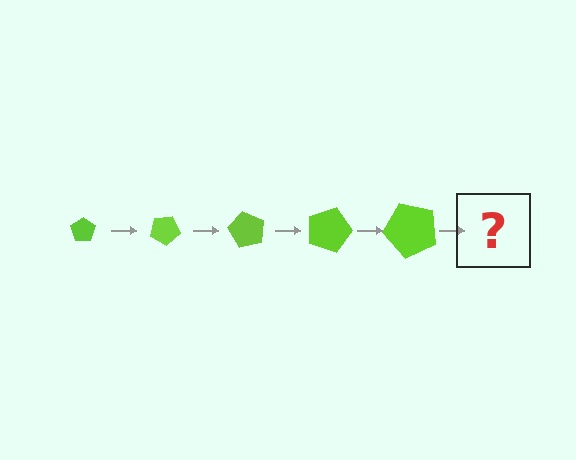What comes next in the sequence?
The next element should be a pentagon, larger than the previous one and rotated 150 degrees from the start.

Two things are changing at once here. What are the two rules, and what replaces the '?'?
The two rules are that the pentagon grows larger each step and it rotates 30 degrees each step. The '?' should be a pentagon, larger than the previous one and rotated 150 degrees from the start.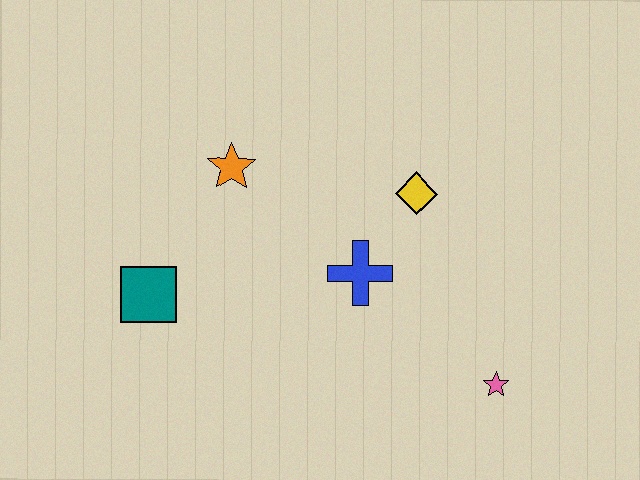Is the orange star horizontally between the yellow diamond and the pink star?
No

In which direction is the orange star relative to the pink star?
The orange star is to the left of the pink star.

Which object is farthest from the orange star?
The pink star is farthest from the orange star.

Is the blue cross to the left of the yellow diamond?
Yes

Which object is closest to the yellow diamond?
The blue cross is closest to the yellow diamond.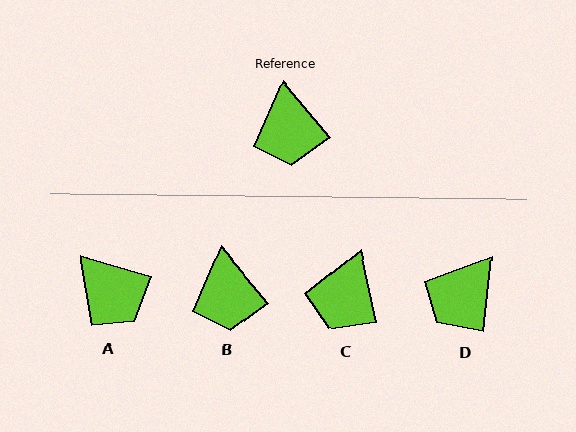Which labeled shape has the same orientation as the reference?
B.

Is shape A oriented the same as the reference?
No, it is off by about 33 degrees.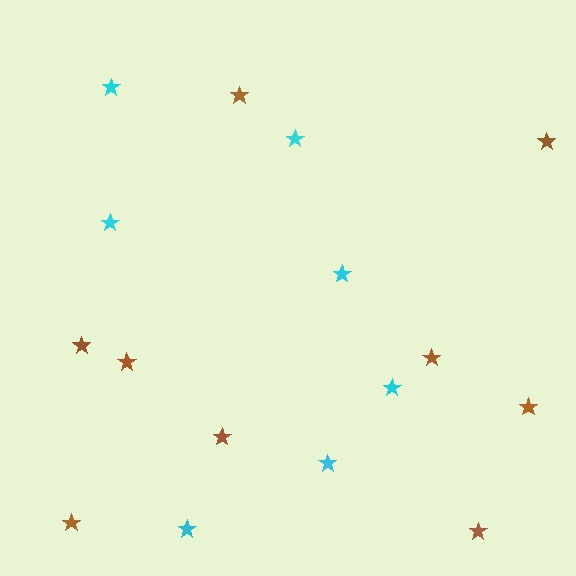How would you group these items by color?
There are 2 groups: one group of cyan stars (7) and one group of brown stars (9).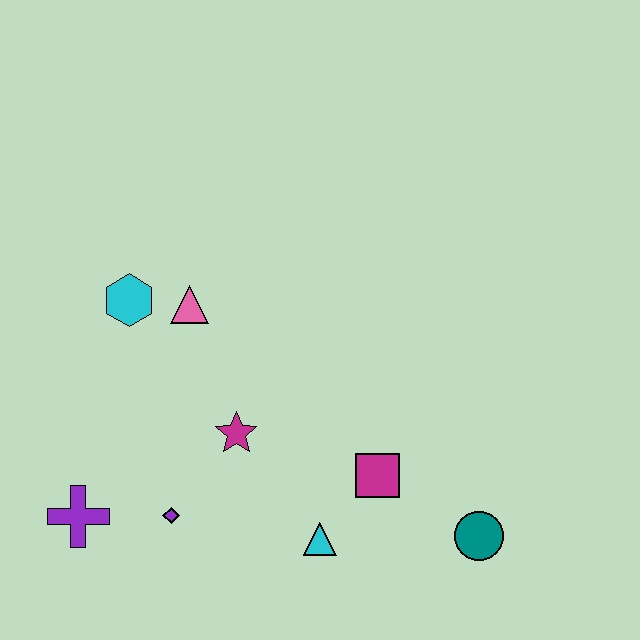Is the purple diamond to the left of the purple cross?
No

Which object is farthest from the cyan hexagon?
The teal circle is farthest from the cyan hexagon.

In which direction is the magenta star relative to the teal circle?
The magenta star is to the left of the teal circle.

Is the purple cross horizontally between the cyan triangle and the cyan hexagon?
No